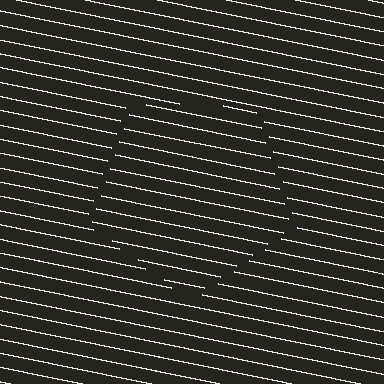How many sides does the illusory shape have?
5 sides — the line-ends trace a pentagon.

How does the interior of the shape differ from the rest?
The interior of the shape contains the same grating, shifted by half a period — the contour is defined by the phase discontinuity where line-ends from the inner and outer gratings abut.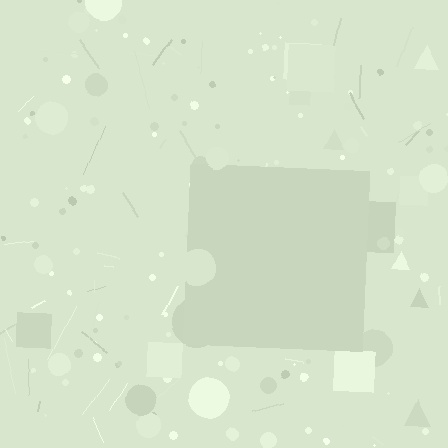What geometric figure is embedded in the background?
A square is embedded in the background.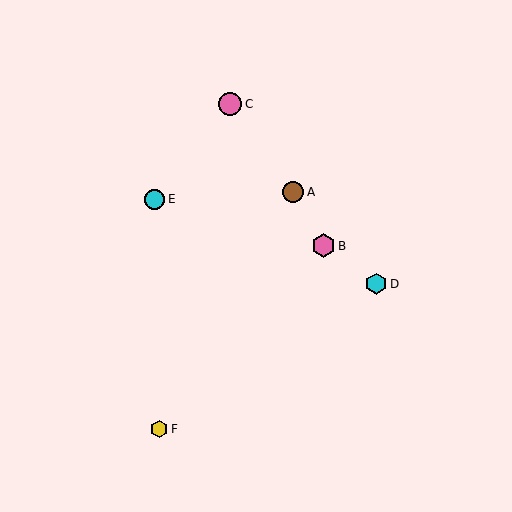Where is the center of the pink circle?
The center of the pink circle is at (230, 104).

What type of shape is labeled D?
Shape D is a cyan hexagon.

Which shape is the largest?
The pink circle (labeled C) is the largest.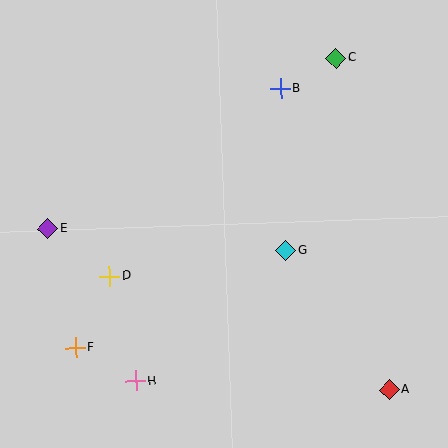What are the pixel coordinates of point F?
Point F is at (76, 347).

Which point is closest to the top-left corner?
Point E is closest to the top-left corner.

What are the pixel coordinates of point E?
Point E is at (48, 229).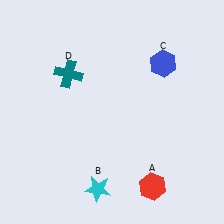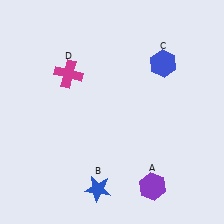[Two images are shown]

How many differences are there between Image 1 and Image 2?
There are 3 differences between the two images.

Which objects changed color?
A changed from red to purple. B changed from cyan to blue. D changed from teal to magenta.